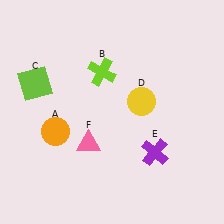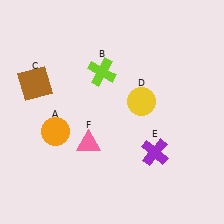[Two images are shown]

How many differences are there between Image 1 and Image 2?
There is 1 difference between the two images.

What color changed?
The square (C) changed from lime in Image 1 to brown in Image 2.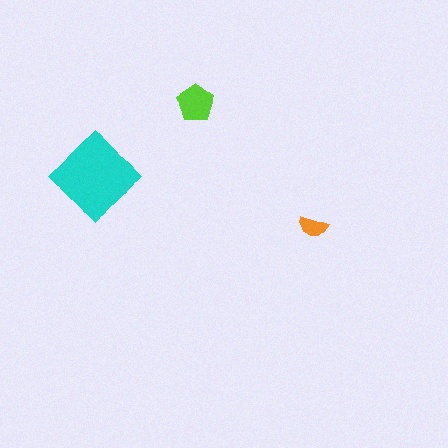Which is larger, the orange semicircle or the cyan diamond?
The cyan diamond.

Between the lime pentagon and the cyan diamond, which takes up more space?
The cyan diamond.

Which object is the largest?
The cyan diamond.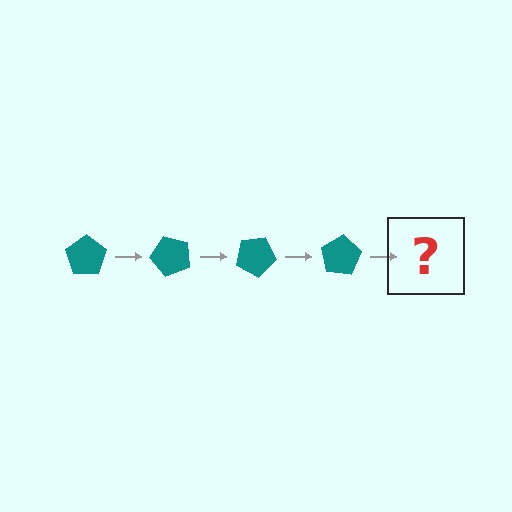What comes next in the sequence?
The next element should be a teal pentagon rotated 200 degrees.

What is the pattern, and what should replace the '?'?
The pattern is that the pentagon rotates 50 degrees each step. The '?' should be a teal pentagon rotated 200 degrees.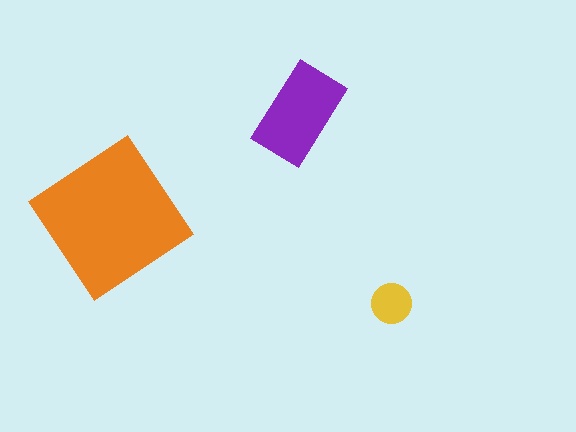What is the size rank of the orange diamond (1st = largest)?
1st.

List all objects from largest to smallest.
The orange diamond, the purple rectangle, the yellow circle.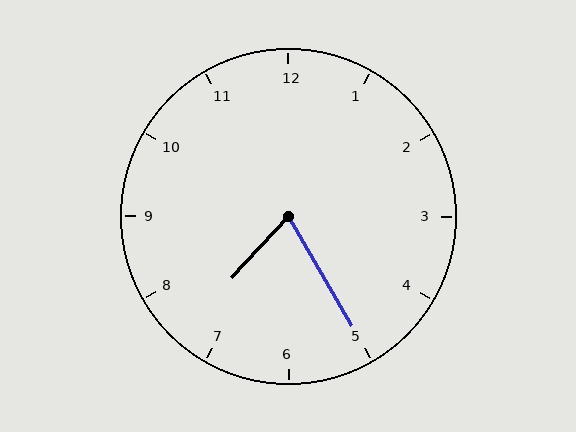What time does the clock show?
7:25.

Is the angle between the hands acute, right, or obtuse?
It is acute.